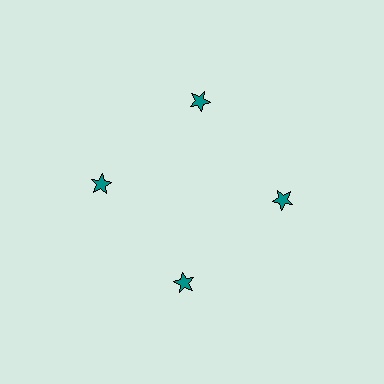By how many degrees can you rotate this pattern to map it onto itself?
The pattern maps onto itself every 90 degrees of rotation.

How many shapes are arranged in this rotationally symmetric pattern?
There are 4 shapes, arranged in 4 groups of 1.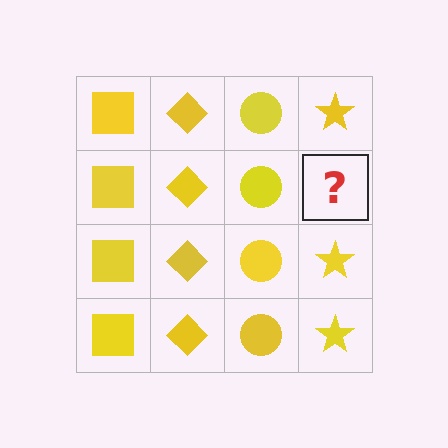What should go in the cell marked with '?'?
The missing cell should contain a yellow star.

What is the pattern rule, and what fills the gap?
The rule is that each column has a consistent shape. The gap should be filled with a yellow star.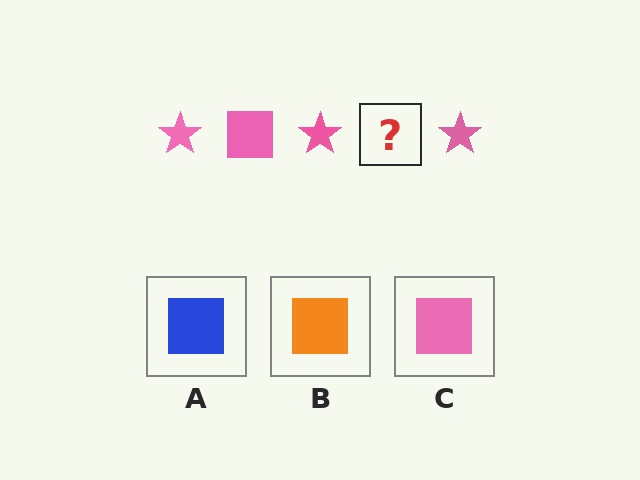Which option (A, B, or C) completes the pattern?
C.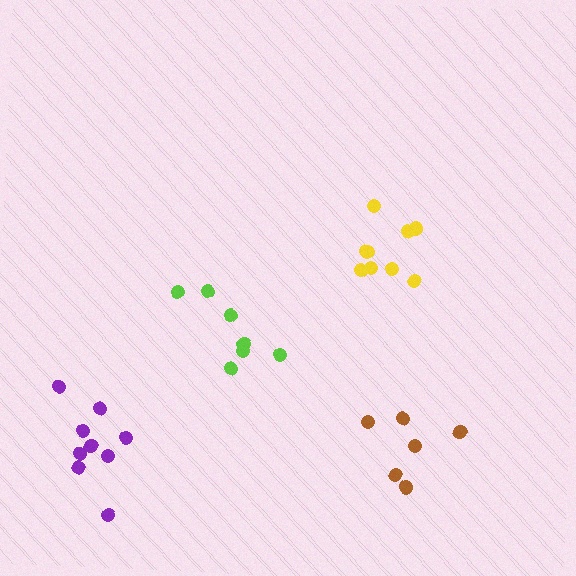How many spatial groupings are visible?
There are 4 spatial groupings.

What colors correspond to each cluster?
The clusters are colored: yellow, lime, purple, brown.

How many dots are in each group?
Group 1: 9 dots, Group 2: 7 dots, Group 3: 9 dots, Group 4: 6 dots (31 total).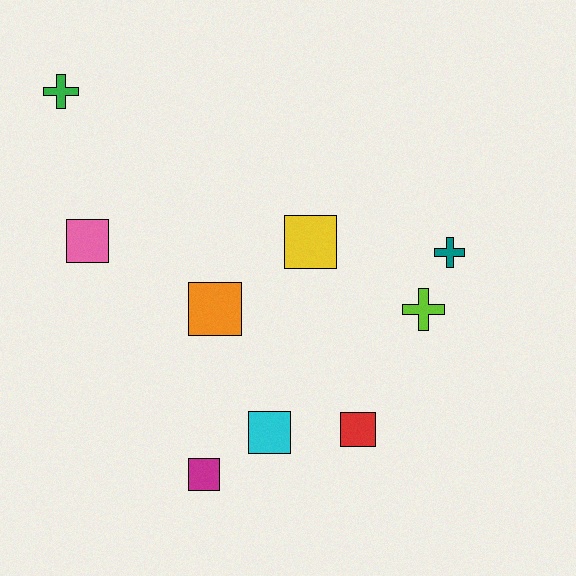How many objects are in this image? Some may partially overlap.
There are 9 objects.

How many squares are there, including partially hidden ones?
There are 6 squares.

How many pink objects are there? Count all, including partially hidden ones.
There is 1 pink object.